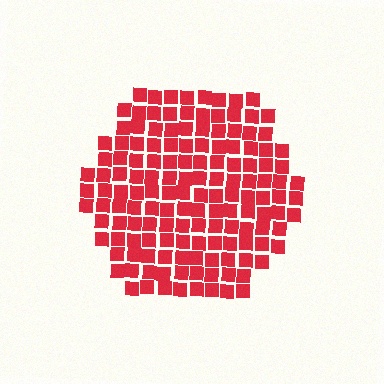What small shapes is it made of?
It is made of small squares.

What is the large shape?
The large shape is a hexagon.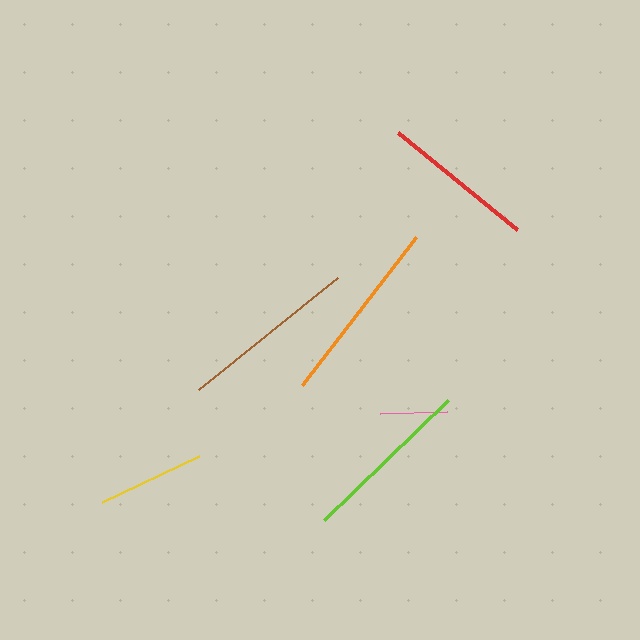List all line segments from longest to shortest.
From longest to shortest: orange, brown, lime, red, yellow, pink.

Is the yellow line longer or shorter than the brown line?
The brown line is longer than the yellow line.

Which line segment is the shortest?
The pink line is the shortest at approximately 67 pixels.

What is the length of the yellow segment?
The yellow segment is approximately 108 pixels long.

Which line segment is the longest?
The orange line is the longest at approximately 187 pixels.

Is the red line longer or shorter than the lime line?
The lime line is longer than the red line.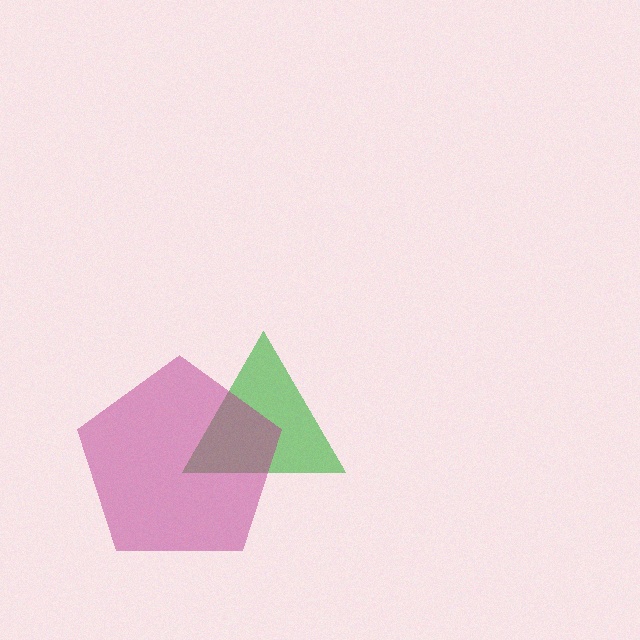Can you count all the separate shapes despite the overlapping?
Yes, there are 2 separate shapes.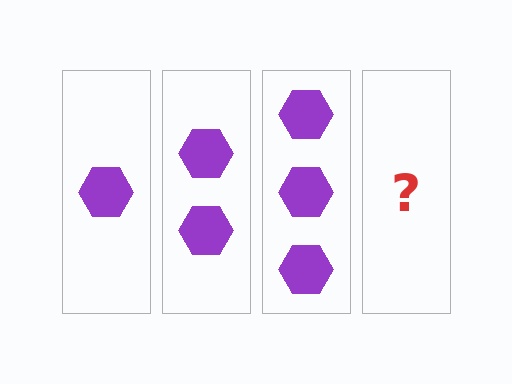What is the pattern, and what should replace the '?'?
The pattern is that each step adds one more hexagon. The '?' should be 4 hexagons.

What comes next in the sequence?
The next element should be 4 hexagons.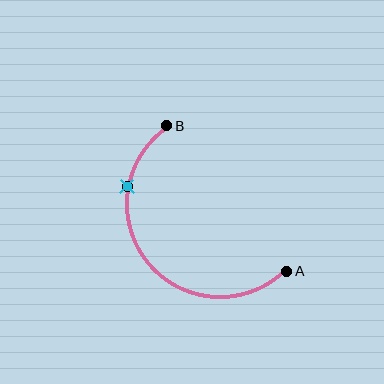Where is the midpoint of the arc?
The arc midpoint is the point on the curve farthest from the straight line joining A and B. It sits below and to the left of that line.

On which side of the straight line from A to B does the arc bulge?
The arc bulges below and to the left of the straight line connecting A and B.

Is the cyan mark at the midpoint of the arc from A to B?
No. The cyan mark lies on the arc but is closer to endpoint B. The arc midpoint would be at the point on the curve equidistant along the arc from both A and B.